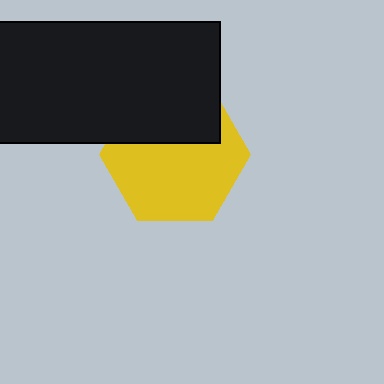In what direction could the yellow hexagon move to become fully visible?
The yellow hexagon could move down. That would shift it out from behind the black rectangle entirely.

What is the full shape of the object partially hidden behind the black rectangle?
The partially hidden object is a yellow hexagon.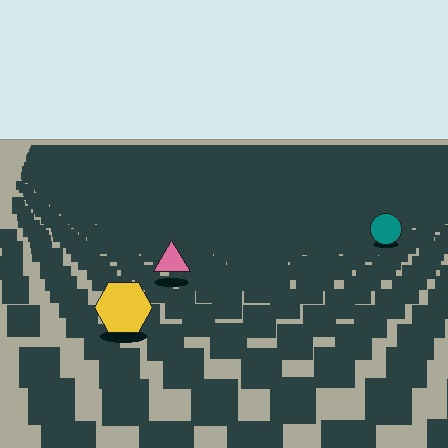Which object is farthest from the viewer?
The teal circle is farthest from the viewer. It appears smaller and the ground texture around it is denser.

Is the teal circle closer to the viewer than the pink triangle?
No. The pink triangle is closer — you can tell from the texture gradient: the ground texture is coarser near it.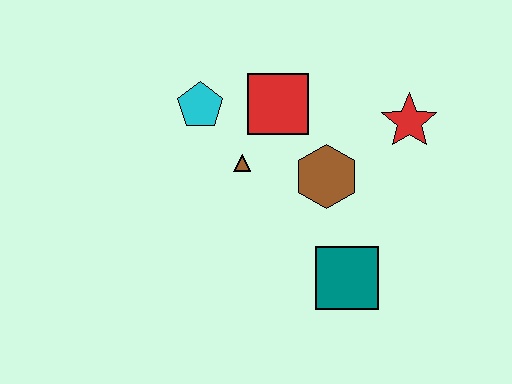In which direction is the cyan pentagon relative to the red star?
The cyan pentagon is to the left of the red star.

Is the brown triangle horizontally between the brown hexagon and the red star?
No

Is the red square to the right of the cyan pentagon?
Yes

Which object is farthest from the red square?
The teal square is farthest from the red square.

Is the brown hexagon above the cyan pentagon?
No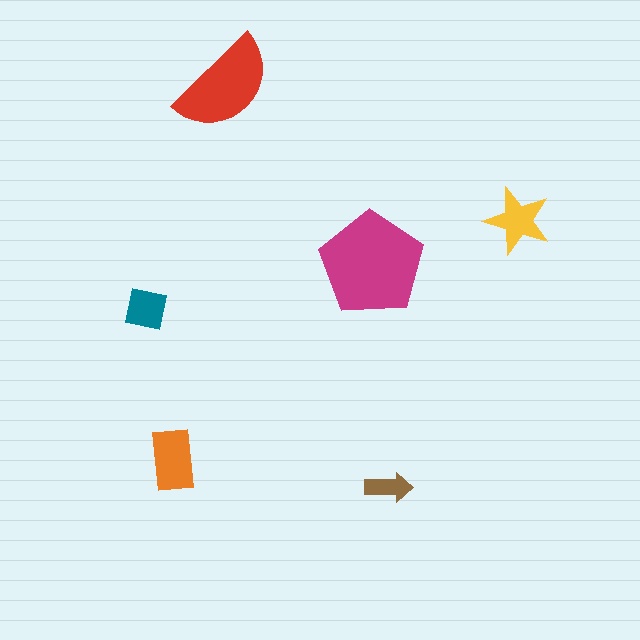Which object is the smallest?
The brown arrow.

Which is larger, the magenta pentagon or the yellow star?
The magenta pentagon.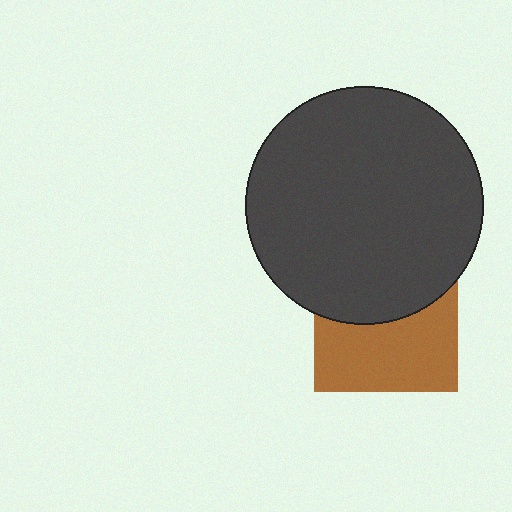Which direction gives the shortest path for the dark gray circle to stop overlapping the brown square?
Moving up gives the shortest separation.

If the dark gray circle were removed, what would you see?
You would see the complete brown square.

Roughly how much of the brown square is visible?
About half of it is visible (roughly 53%).